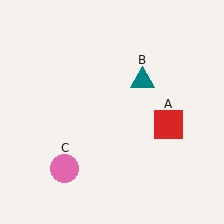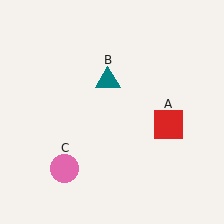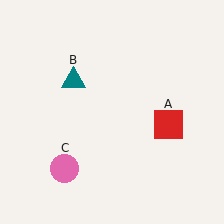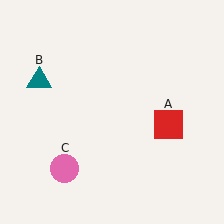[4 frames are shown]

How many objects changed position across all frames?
1 object changed position: teal triangle (object B).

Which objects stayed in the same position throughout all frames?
Red square (object A) and pink circle (object C) remained stationary.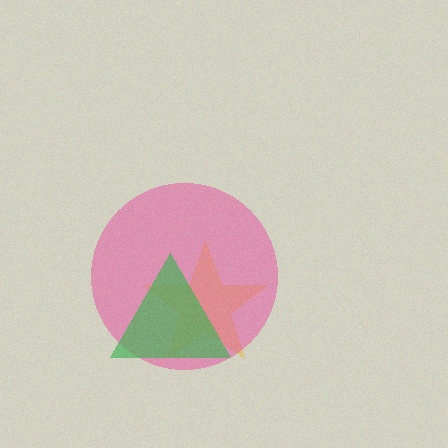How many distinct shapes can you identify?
There are 3 distinct shapes: a yellow star, a pink circle, a green triangle.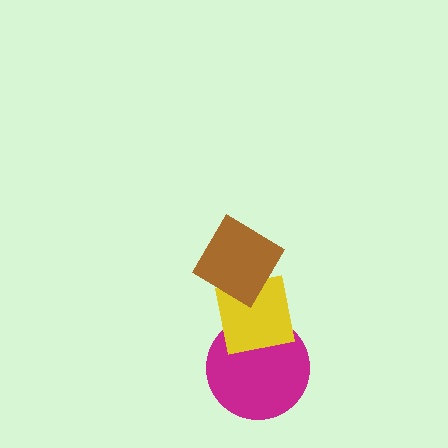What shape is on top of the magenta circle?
The yellow square is on top of the magenta circle.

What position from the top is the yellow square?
The yellow square is 2nd from the top.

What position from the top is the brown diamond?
The brown diamond is 1st from the top.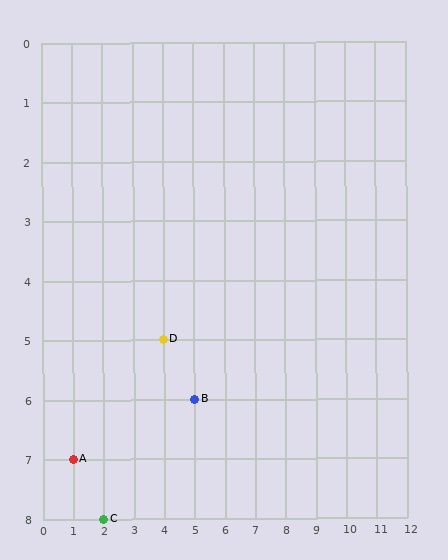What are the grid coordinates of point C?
Point C is at grid coordinates (2, 8).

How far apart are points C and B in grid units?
Points C and B are 3 columns and 2 rows apart (about 3.6 grid units diagonally).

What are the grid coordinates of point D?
Point D is at grid coordinates (4, 5).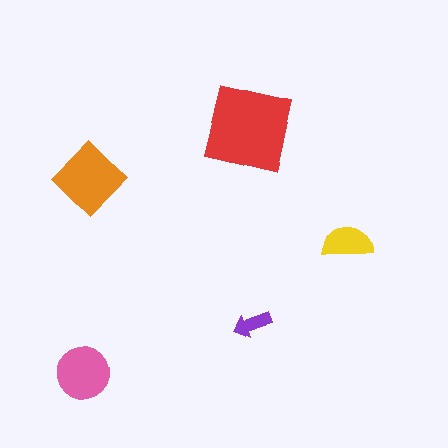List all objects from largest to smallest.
The red square, the orange diamond, the pink circle, the yellow semicircle, the purple arrow.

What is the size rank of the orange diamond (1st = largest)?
2nd.